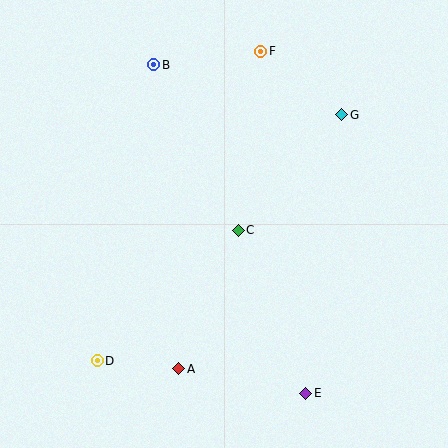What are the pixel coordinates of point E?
Point E is at (306, 393).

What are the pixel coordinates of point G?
Point G is at (342, 115).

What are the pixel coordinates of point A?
Point A is at (179, 369).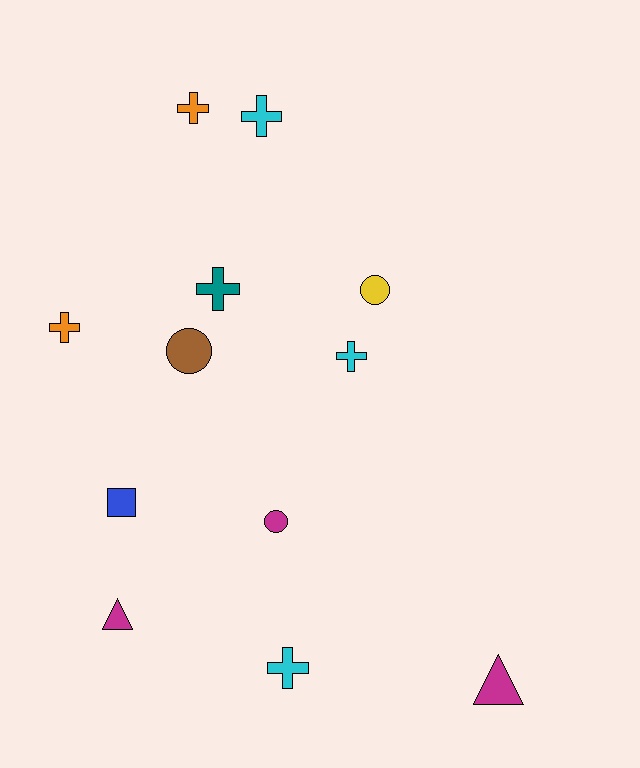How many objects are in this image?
There are 12 objects.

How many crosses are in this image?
There are 6 crosses.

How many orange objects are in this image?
There are 2 orange objects.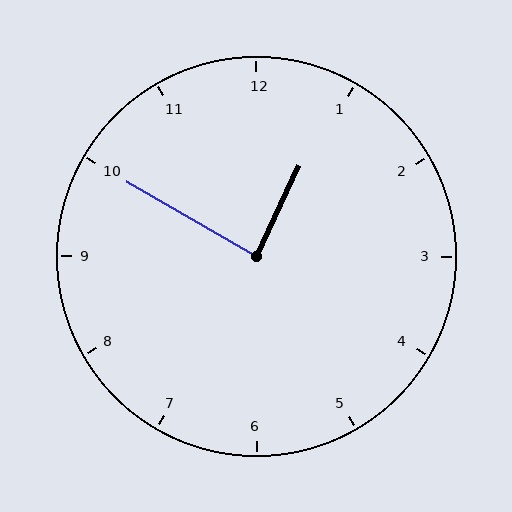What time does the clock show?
12:50.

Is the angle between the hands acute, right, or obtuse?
It is right.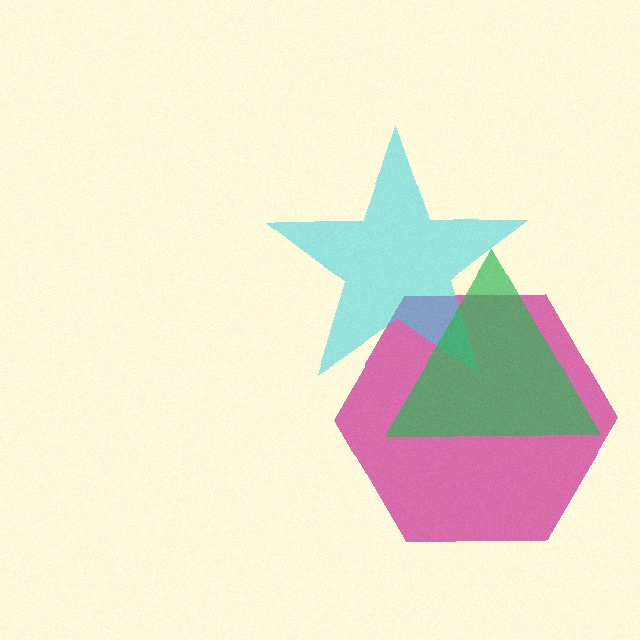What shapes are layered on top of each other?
The layered shapes are: a magenta hexagon, a cyan star, a green triangle.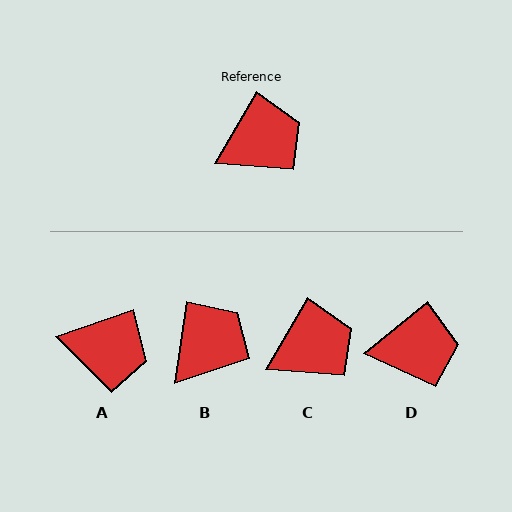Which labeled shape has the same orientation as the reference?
C.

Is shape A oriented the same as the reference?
No, it is off by about 41 degrees.